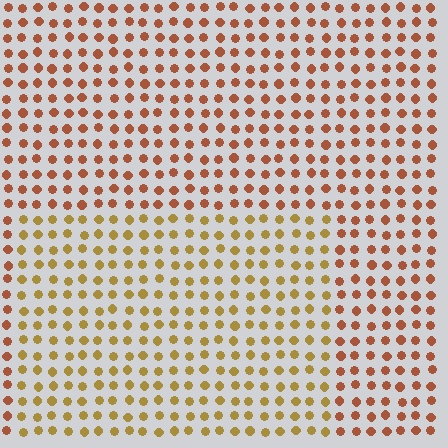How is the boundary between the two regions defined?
The boundary is defined purely by a slight shift in hue (about 31 degrees). Spacing, size, and orientation are identical on both sides.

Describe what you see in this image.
The image is filled with small brown elements in a uniform arrangement. A rectangle-shaped region is visible where the elements are tinted to a slightly different hue, forming a subtle color boundary.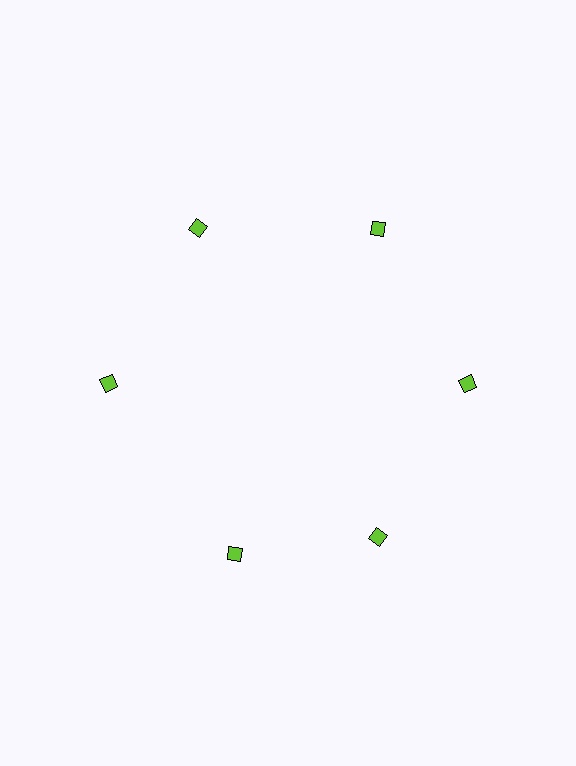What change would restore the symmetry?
The symmetry would be restored by rotating it back into even spacing with its neighbors so that all 6 diamonds sit at equal angles and equal distance from the center.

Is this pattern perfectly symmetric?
No. The 6 lime diamonds are arranged in a ring, but one element near the 7 o'clock position is rotated out of alignment along the ring, breaking the 6-fold rotational symmetry.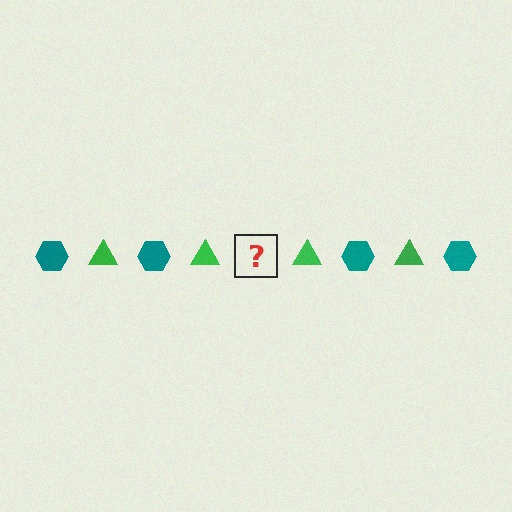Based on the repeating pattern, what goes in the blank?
The blank should be a teal hexagon.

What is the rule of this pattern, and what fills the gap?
The rule is that the pattern alternates between teal hexagon and green triangle. The gap should be filled with a teal hexagon.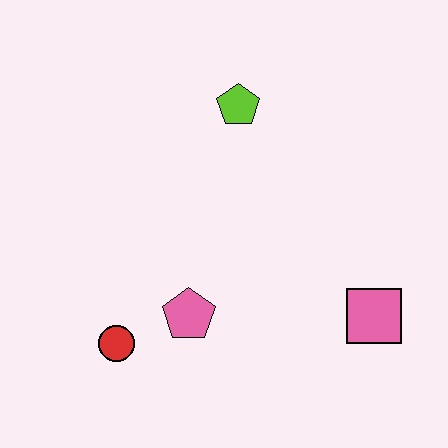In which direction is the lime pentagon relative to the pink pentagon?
The lime pentagon is above the pink pentagon.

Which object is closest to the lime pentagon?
The pink pentagon is closest to the lime pentagon.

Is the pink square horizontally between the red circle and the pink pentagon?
No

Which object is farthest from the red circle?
The lime pentagon is farthest from the red circle.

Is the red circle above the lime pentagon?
No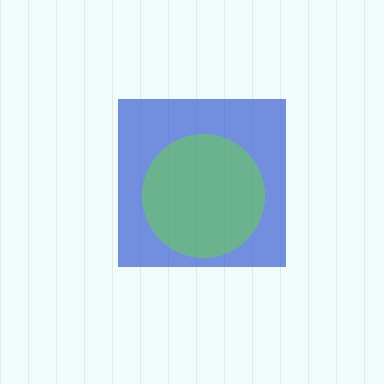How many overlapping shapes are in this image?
There are 2 overlapping shapes in the image.